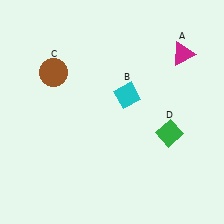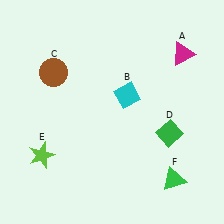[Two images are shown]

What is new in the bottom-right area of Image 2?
A green triangle (F) was added in the bottom-right area of Image 2.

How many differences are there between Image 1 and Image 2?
There are 2 differences between the two images.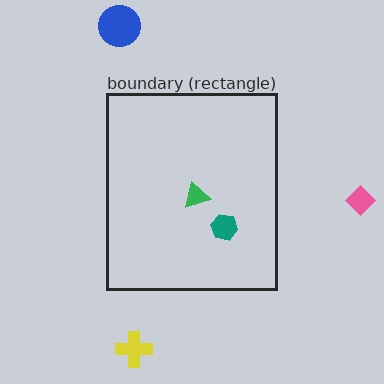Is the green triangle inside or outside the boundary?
Inside.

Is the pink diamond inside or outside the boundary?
Outside.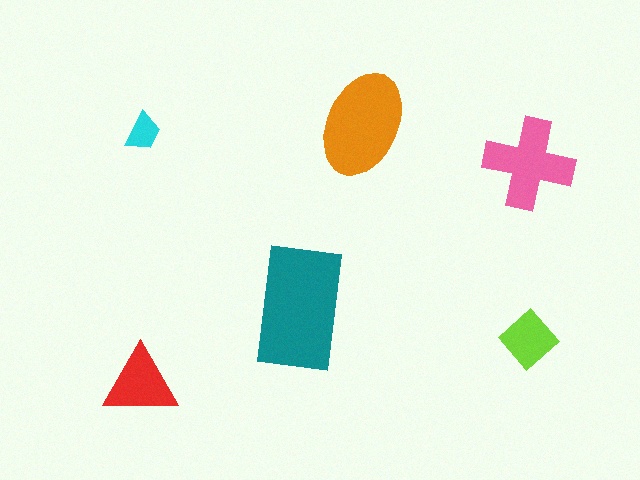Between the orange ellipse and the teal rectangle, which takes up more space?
The teal rectangle.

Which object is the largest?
The teal rectangle.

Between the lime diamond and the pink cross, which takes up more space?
The pink cross.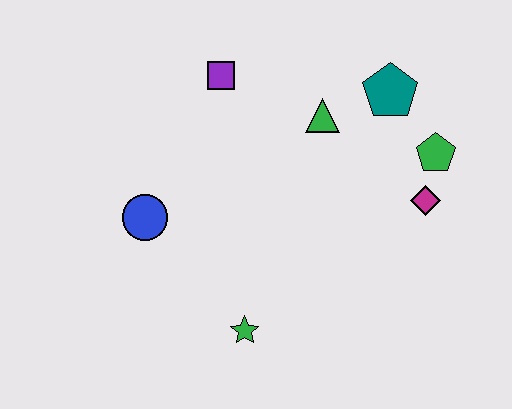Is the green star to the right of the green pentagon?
No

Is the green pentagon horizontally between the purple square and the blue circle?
No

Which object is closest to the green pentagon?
The magenta diamond is closest to the green pentagon.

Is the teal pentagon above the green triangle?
Yes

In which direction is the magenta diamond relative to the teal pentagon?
The magenta diamond is below the teal pentagon.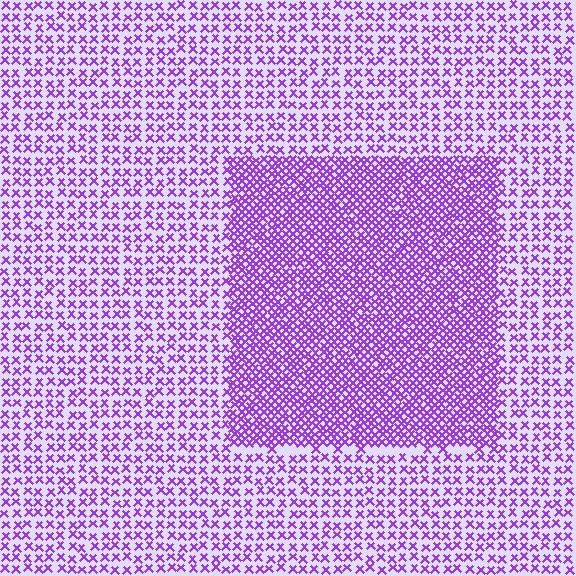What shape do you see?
I see a rectangle.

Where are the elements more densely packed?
The elements are more densely packed inside the rectangle boundary.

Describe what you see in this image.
The image contains small purple elements arranged at two different densities. A rectangle-shaped region is visible where the elements are more densely packed than the surrounding area.